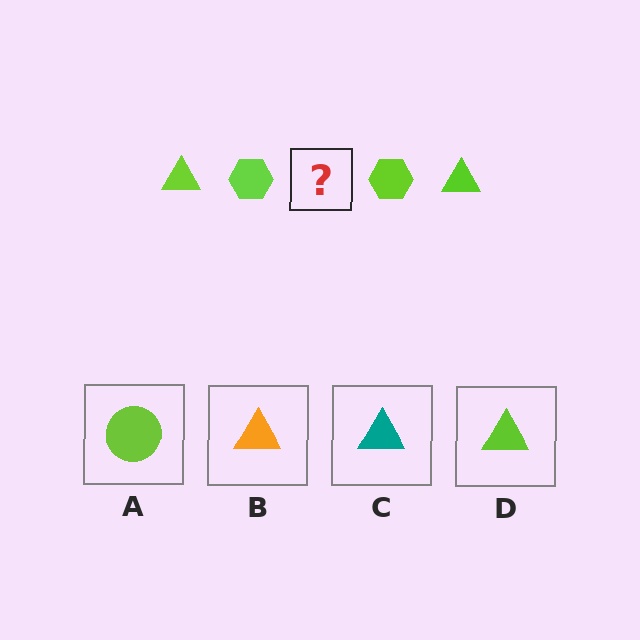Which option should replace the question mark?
Option D.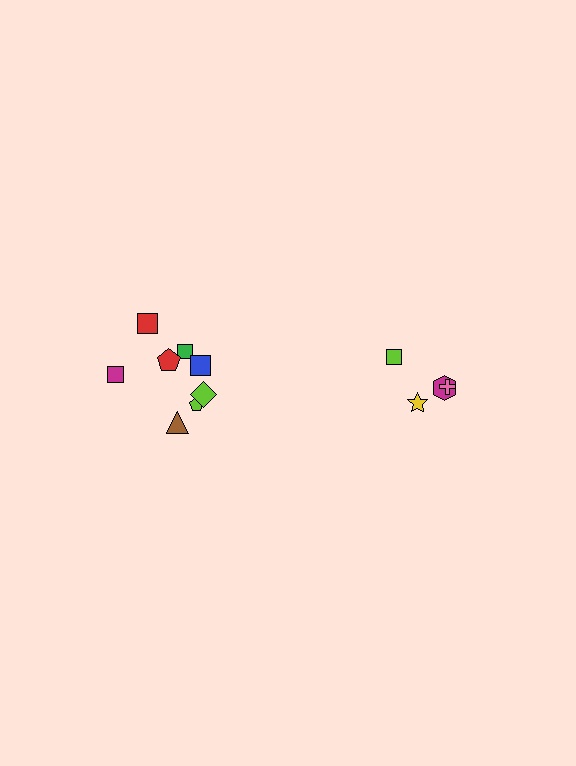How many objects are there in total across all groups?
There are 12 objects.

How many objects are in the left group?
There are 8 objects.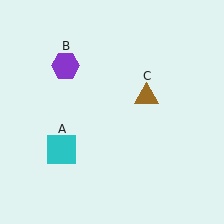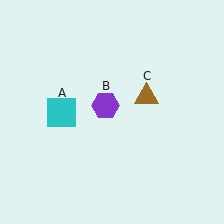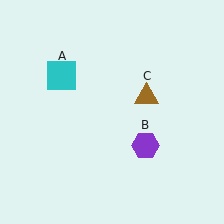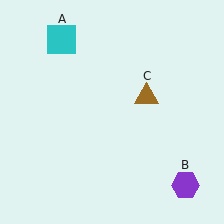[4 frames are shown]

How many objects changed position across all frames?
2 objects changed position: cyan square (object A), purple hexagon (object B).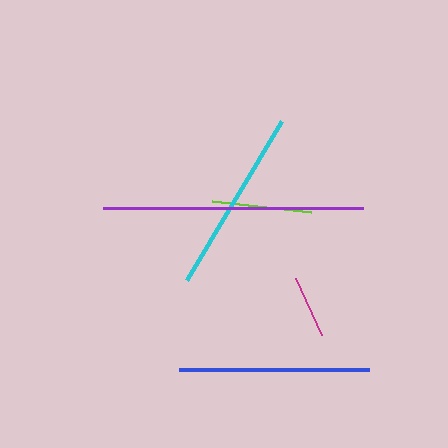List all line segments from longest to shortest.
From longest to shortest: purple, blue, cyan, lime, magenta.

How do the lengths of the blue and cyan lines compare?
The blue and cyan lines are approximately the same length.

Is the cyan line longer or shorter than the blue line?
The blue line is longer than the cyan line.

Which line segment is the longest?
The purple line is the longest at approximately 260 pixels.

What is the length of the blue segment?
The blue segment is approximately 190 pixels long.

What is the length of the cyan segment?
The cyan segment is approximately 186 pixels long.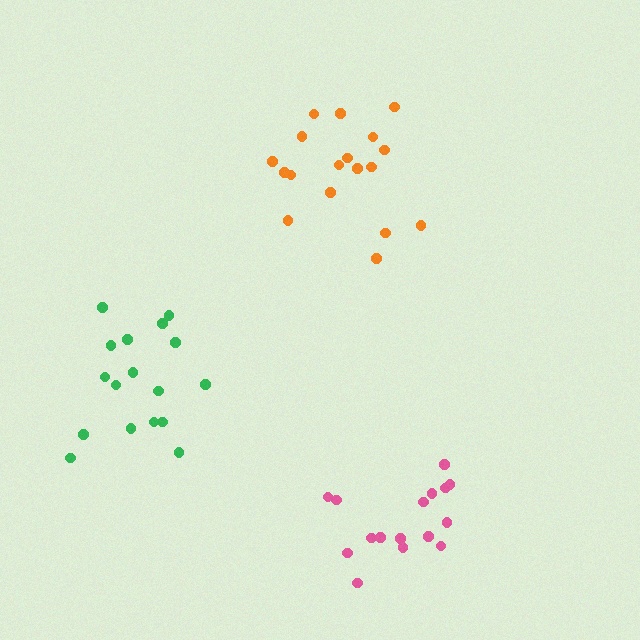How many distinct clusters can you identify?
There are 3 distinct clusters.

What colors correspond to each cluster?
The clusters are colored: pink, orange, green.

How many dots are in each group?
Group 1: 16 dots, Group 2: 18 dots, Group 3: 17 dots (51 total).